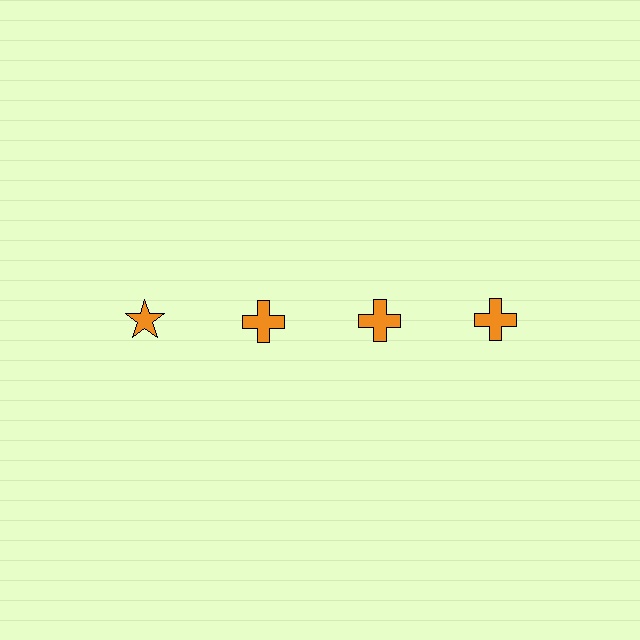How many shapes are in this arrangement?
There are 4 shapes arranged in a grid pattern.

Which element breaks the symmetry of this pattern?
The orange star in the top row, leftmost column breaks the symmetry. All other shapes are orange crosses.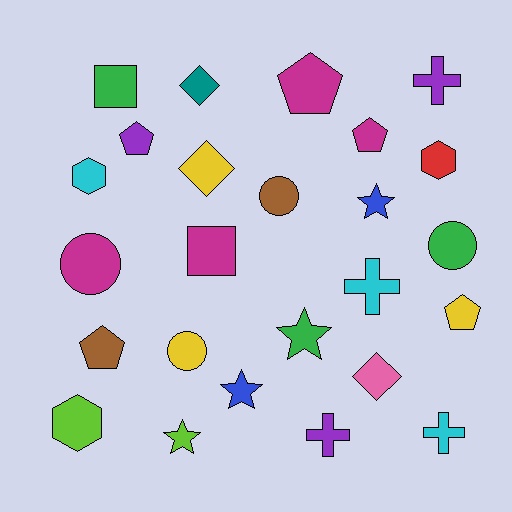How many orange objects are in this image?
There are no orange objects.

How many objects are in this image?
There are 25 objects.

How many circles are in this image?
There are 4 circles.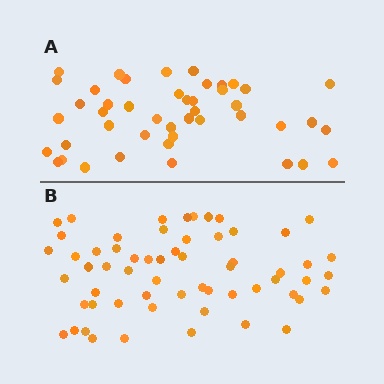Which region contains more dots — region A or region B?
Region B (the bottom region) has more dots.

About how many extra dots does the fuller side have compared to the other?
Region B has approximately 15 more dots than region A.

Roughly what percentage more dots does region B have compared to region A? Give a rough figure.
About 35% more.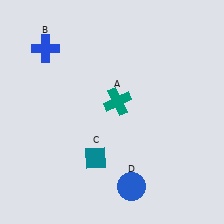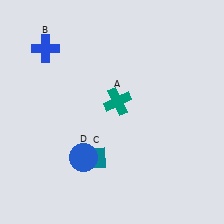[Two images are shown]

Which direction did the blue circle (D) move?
The blue circle (D) moved left.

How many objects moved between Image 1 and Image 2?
1 object moved between the two images.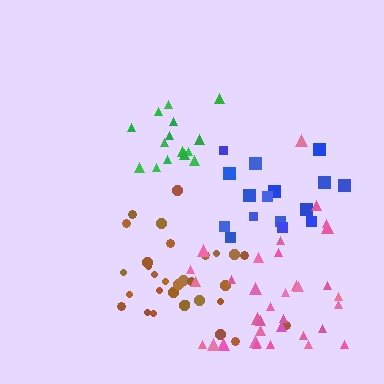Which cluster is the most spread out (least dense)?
Blue.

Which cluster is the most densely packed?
Green.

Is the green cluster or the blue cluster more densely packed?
Green.